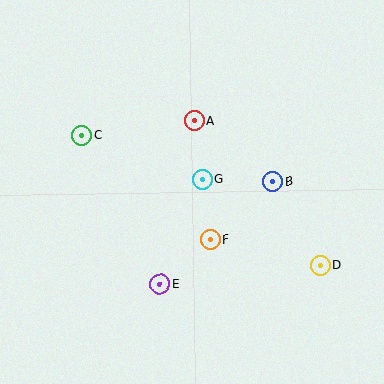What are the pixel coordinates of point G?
Point G is at (202, 179).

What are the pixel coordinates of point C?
Point C is at (82, 136).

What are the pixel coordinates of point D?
Point D is at (320, 265).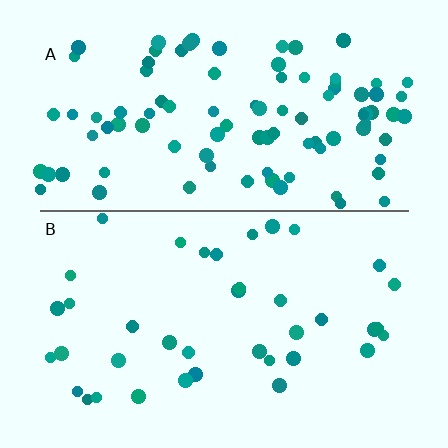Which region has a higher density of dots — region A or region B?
A (the top).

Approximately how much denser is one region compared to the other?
Approximately 2.5× — region A over region B.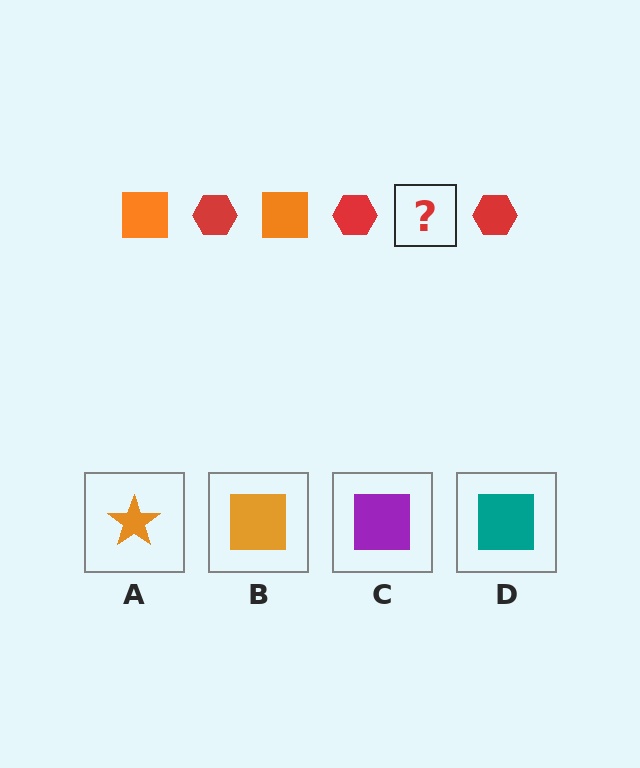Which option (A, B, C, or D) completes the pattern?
B.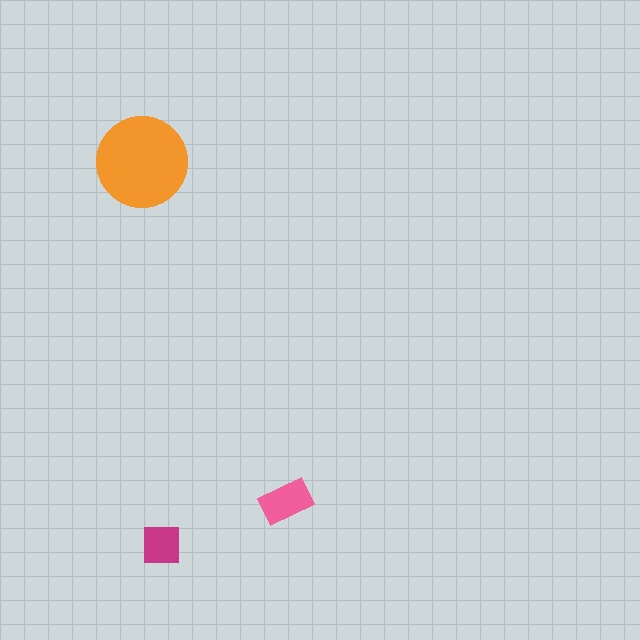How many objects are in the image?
There are 3 objects in the image.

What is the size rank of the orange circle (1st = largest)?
1st.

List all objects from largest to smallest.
The orange circle, the pink rectangle, the magenta square.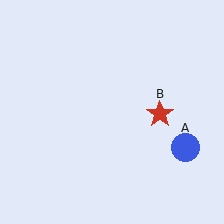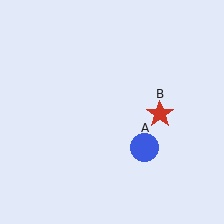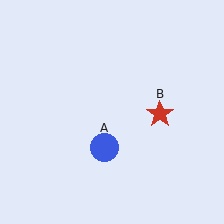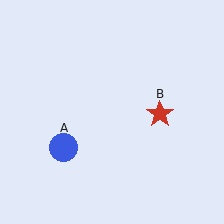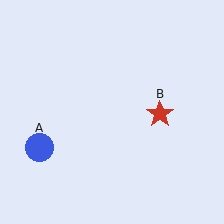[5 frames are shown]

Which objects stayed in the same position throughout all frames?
Red star (object B) remained stationary.